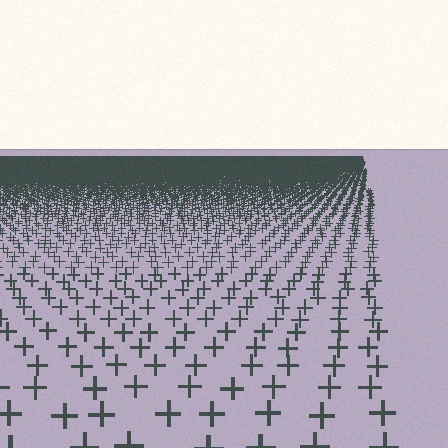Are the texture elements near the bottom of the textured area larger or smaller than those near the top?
Larger. Near the bottom, elements are closer to the viewer and appear at a bigger on-screen size.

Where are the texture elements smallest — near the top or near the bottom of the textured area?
Near the top.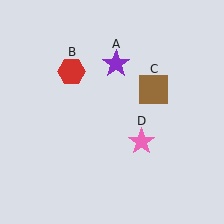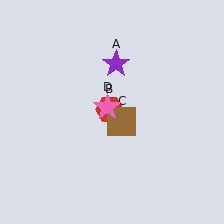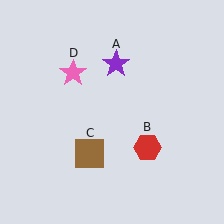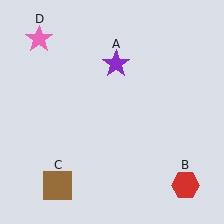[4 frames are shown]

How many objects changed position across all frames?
3 objects changed position: red hexagon (object B), brown square (object C), pink star (object D).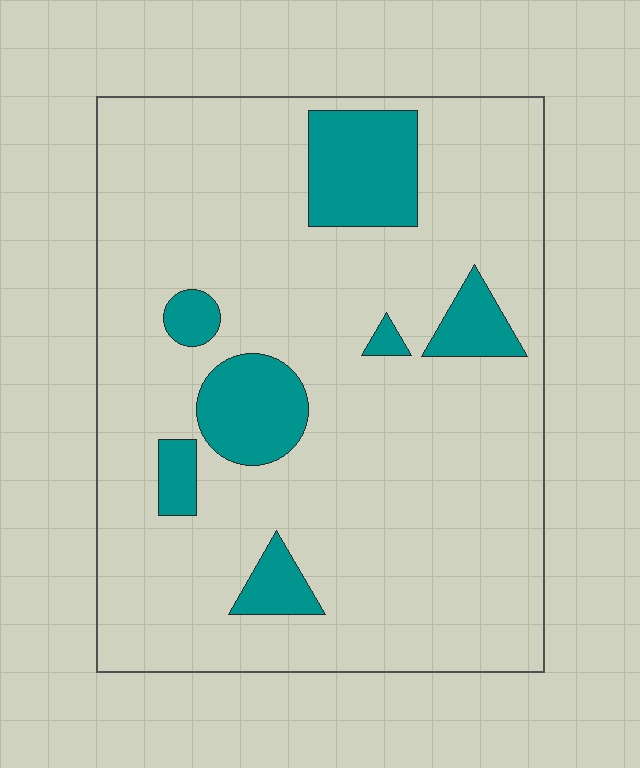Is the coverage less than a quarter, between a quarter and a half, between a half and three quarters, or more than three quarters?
Less than a quarter.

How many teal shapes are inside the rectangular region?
7.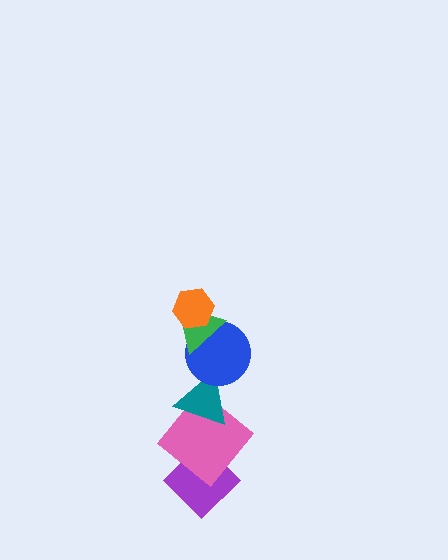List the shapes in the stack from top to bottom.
From top to bottom: the orange hexagon, the green triangle, the blue circle, the teal triangle, the pink diamond, the purple diamond.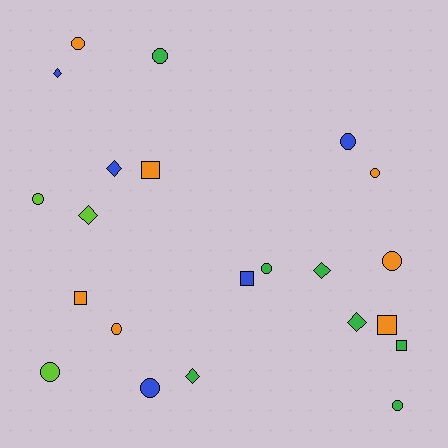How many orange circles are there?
There are 4 orange circles.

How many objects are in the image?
There are 22 objects.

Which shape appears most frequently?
Circle, with 11 objects.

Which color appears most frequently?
Orange, with 7 objects.